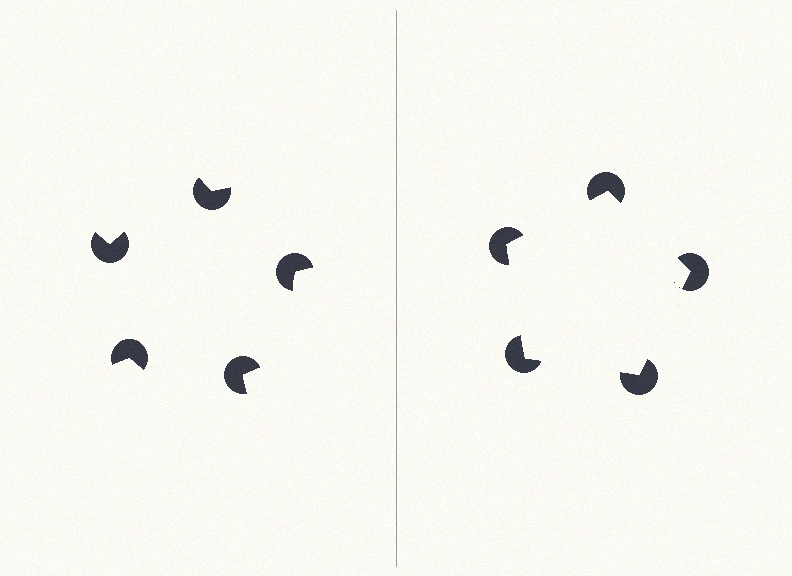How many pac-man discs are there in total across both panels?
10 — 5 on each side.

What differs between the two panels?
The pac-man discs are positioned identically on both sides; only the wedge orientations differ. On the right they align to a pentagon; on the left they are misaligned.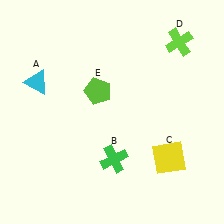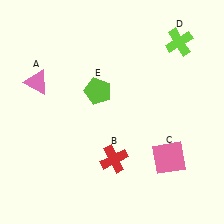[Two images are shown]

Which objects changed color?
A changed from cyan to pink. B changed from green to red. C changed from yellow to pink.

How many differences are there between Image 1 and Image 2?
There are 3 differences between the two images.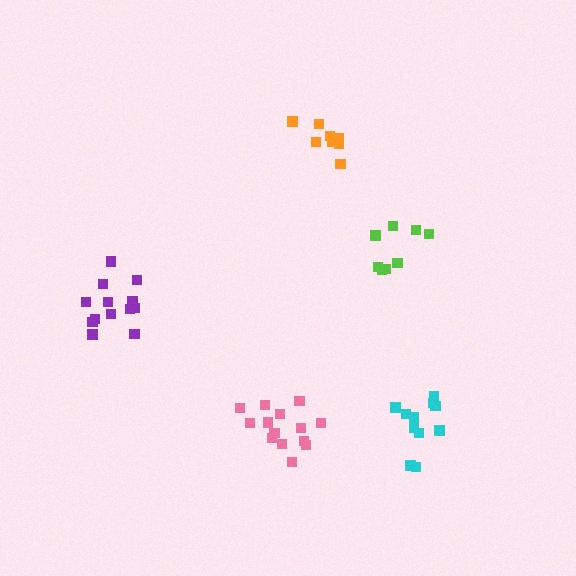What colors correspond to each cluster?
The clusters are colored: lime, cyan, orange, purple, pink.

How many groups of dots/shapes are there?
There are 5 groups.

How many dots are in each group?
Group 1: 8 dots, Group 2: 12 dots, Group 3: 8 dots, Group 4: 14 dots, Group 5: 14 dots (56 total).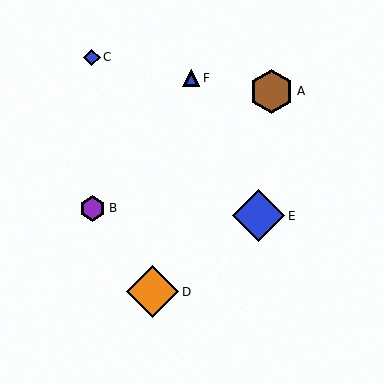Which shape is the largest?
The orange diamond (labeled D) is the largest.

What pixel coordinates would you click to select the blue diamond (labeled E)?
Click at (259, 216) to select the blue diamond E.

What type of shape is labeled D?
Shape D is an orange diamond.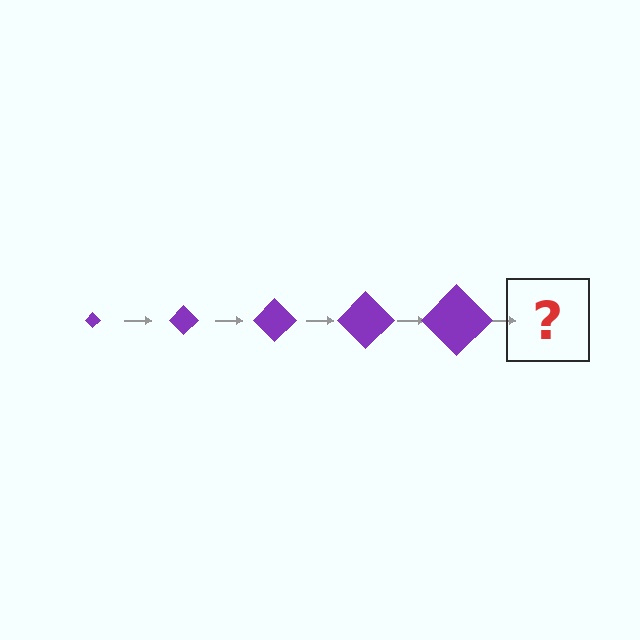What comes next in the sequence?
The next element should be a purple diamond, larger than the previous one.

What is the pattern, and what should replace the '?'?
The pattern is that the diamond gets progressively larger each step. The '?' should be a purple diamond, larger than the previous one.